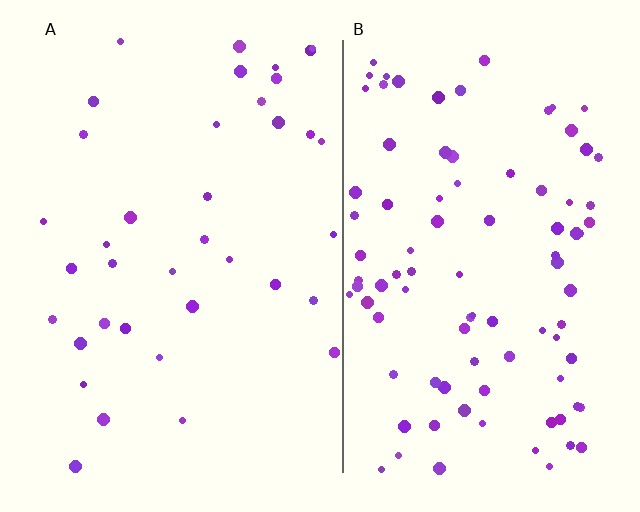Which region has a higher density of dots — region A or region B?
B (the right).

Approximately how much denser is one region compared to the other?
Approximately 2.5× — region B over region A.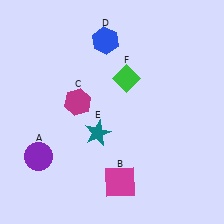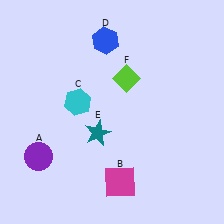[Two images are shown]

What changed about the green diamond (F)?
In Image 1, F is green. In Image 2, it changed to lime.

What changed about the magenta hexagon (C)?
In Image 1, C is magenta. In Image 2, it changed to cyan.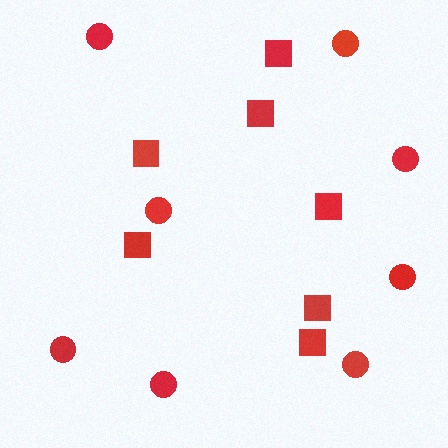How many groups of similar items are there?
There are 2 groups: one group of squares (7) and one group of circles (8).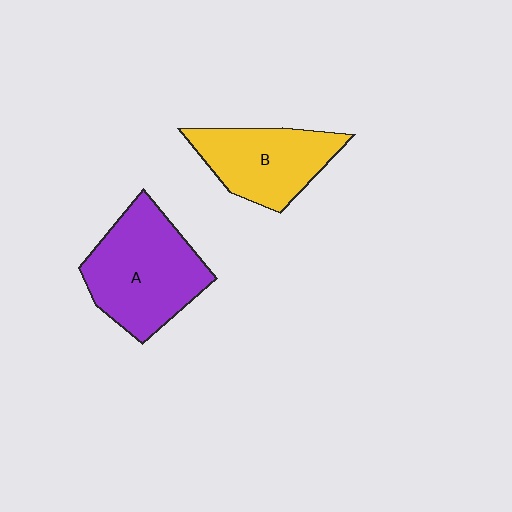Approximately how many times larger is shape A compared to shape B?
Approximately 1.3 times.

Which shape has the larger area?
Shape A (purple).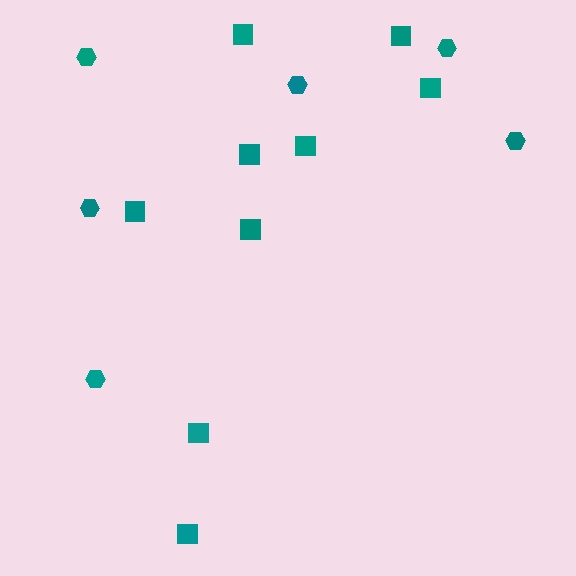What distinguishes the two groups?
There are 2 groups: one group of hexagons (6) and one group of squares (9).